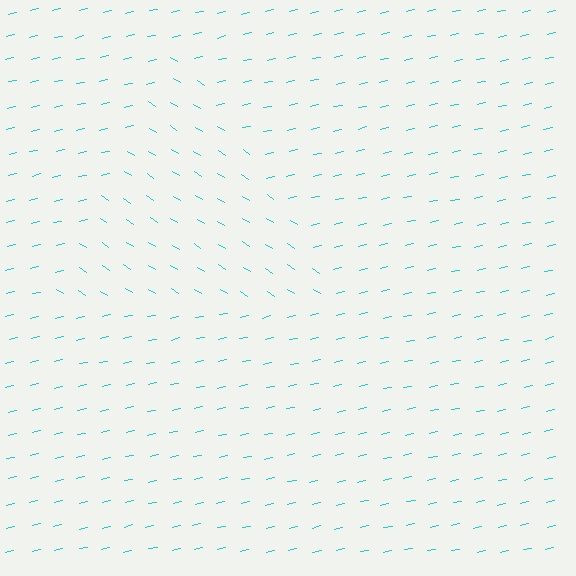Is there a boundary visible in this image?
Yes, there is a texture boundary formed by a change in line orientation.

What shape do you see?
I see a triangle.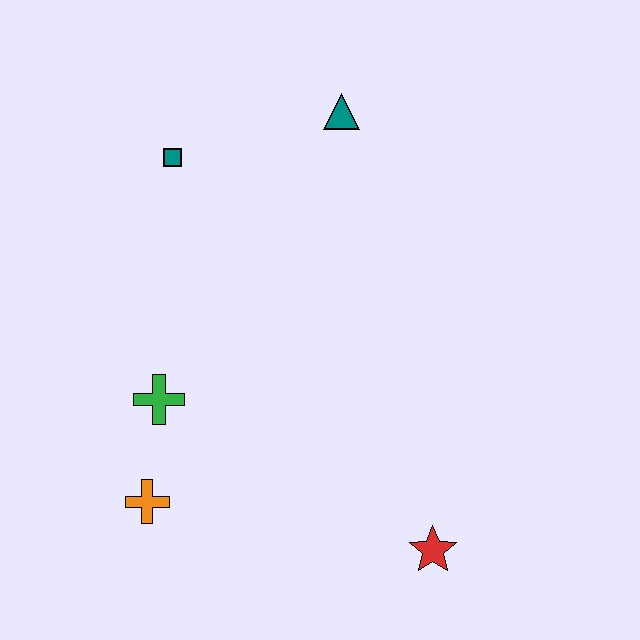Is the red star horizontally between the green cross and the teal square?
No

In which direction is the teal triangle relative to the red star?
The teal triangle is above the red star.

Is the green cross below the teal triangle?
Yes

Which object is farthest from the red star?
The teal square is farthest from the red star.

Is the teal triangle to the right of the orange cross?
Yes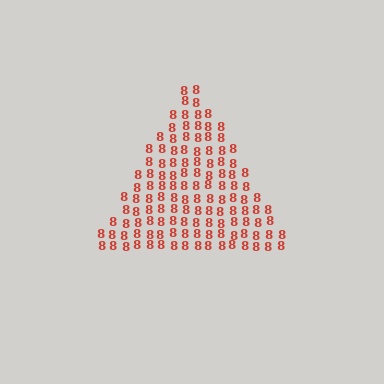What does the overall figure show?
The overall figure shows a triangle.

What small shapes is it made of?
It is made of small digit 8's.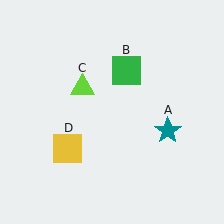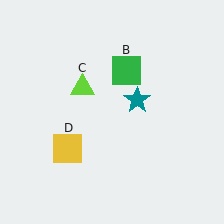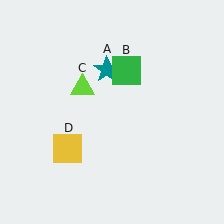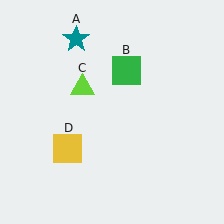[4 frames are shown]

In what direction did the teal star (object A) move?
The teal star (object A) moved up and to the left.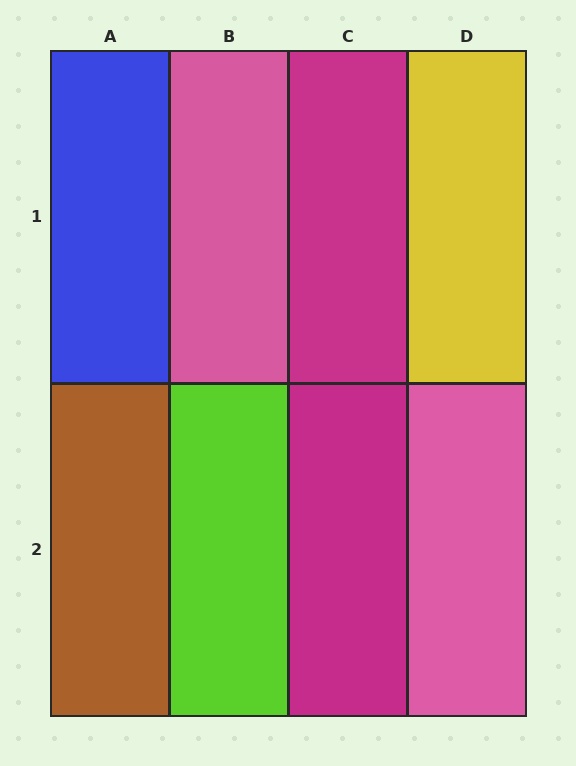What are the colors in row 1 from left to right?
Blue, pink, magenta, yellow.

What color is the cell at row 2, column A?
Brown.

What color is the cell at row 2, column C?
Magenta.